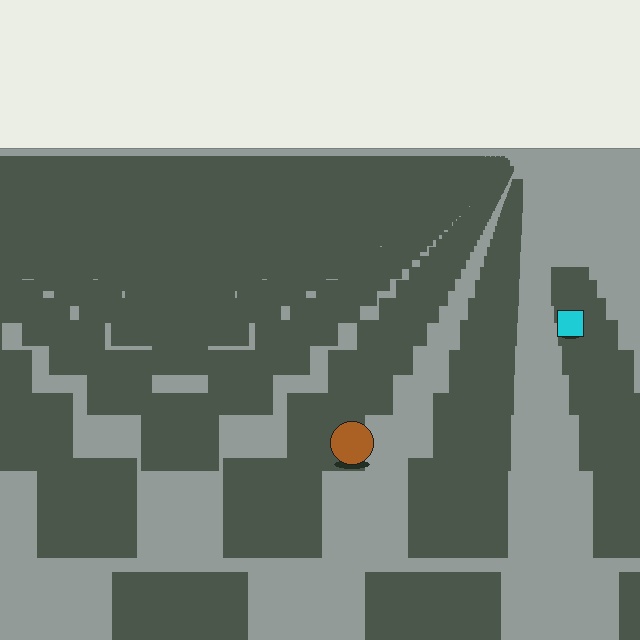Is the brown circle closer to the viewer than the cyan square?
Yes. The brown circle is closer — you can tell from the texture gradient: the ground texture is coarser near it.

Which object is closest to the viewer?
The brown circle is closest. The texture marks near it are larger and more spread out.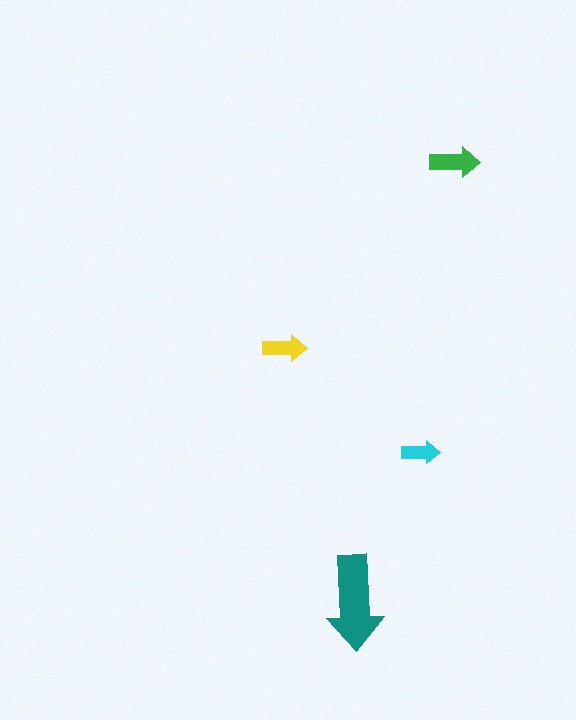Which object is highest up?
The green arrow is topmost.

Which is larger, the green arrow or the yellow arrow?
The green one.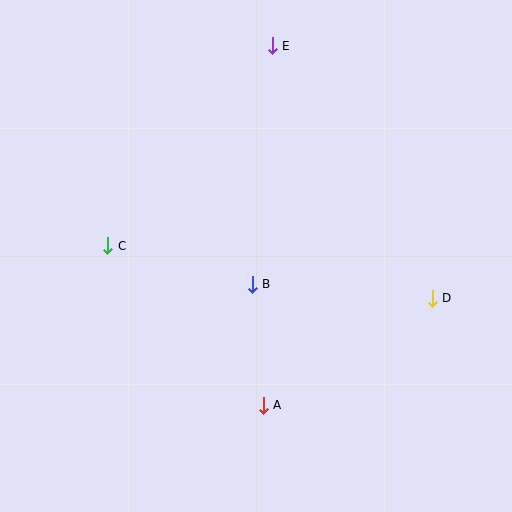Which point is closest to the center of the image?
Point B at (252, 284) is closest to the center.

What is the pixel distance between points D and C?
The distance between D and C is 329 pixels.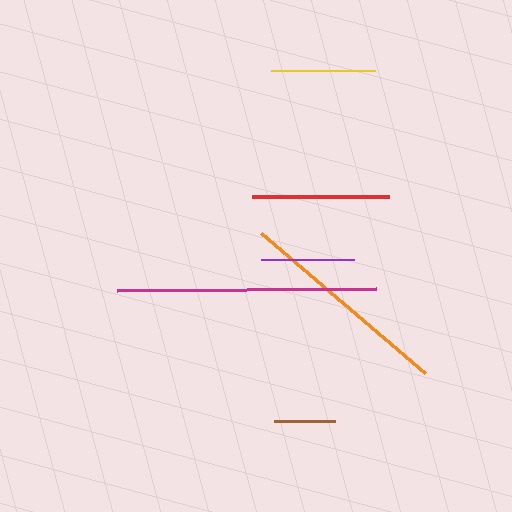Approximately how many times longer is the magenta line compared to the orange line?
The magenta line is approximately 1.2 times the length of the orange line.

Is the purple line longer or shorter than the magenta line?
The magenta line is longer than the purple line.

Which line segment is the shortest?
The brown line is the shortest at approximately 61 pixels.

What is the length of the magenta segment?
The magenta segment is approximately 260 pixels long.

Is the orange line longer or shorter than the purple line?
The orange line is longer than the purple line.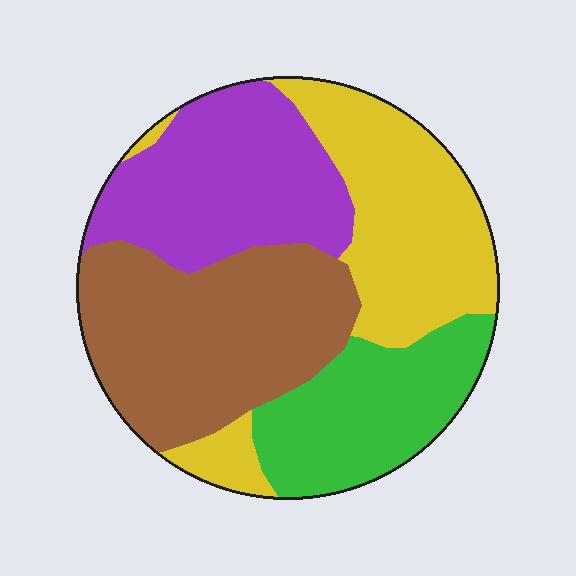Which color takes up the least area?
Green, at roughly 20%.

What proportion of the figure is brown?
Brown takes up about one third (1/3) of the figure.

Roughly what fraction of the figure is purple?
Purple covers roughly 25% of the figure.